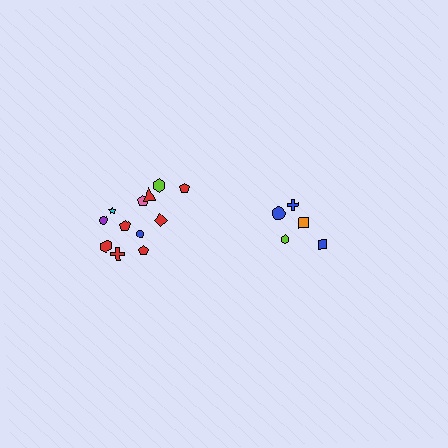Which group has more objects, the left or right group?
The left group.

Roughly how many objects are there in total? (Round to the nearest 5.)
Roughly 15 objects in total.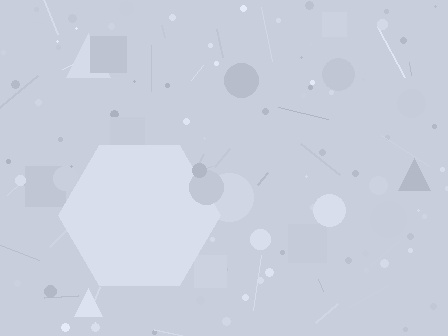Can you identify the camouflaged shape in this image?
The camouflaged shape is a hexagon.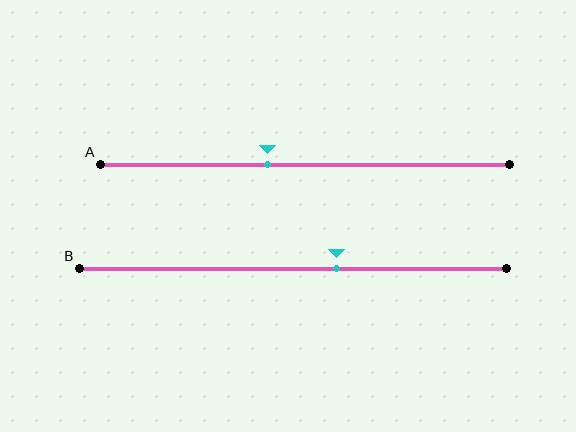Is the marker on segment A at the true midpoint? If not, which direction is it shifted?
No, the marker on segment A is shifted to the left by about 9% of the segment length.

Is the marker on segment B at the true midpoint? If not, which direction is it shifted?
No, the marker on segment B is shifted to the right by about 10% of the segment length.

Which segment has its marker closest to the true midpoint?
Segment A has its marker closest to the true midpoint.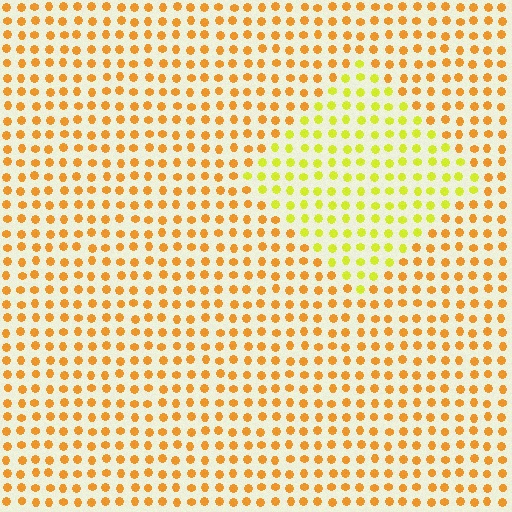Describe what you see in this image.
The image is filled with small orange elements in a uniform arrangement. A diamond-shaped region is visible where the elements are tinted to a slightly different hue, forming a subtle color boundary.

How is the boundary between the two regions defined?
The boundary is defined purely by a slight shift in hue (about 35 degrees). Spacing, size, and orientation are identical on both sides.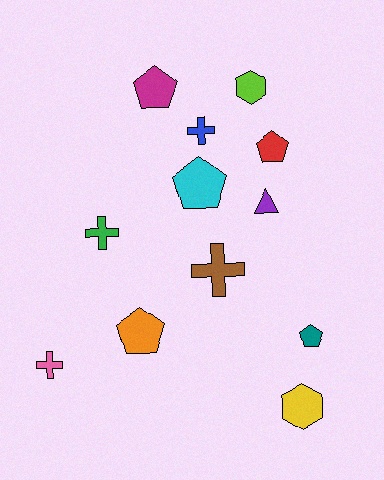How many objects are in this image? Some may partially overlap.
There are 12 objects.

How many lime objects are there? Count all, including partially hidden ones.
There is 1 lime object.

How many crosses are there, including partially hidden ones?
There are 4 crosses.